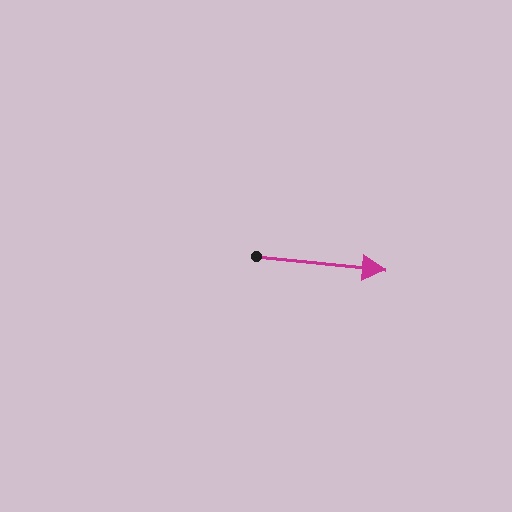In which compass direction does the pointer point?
East.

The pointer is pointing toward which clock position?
Roughly 3 o'clock.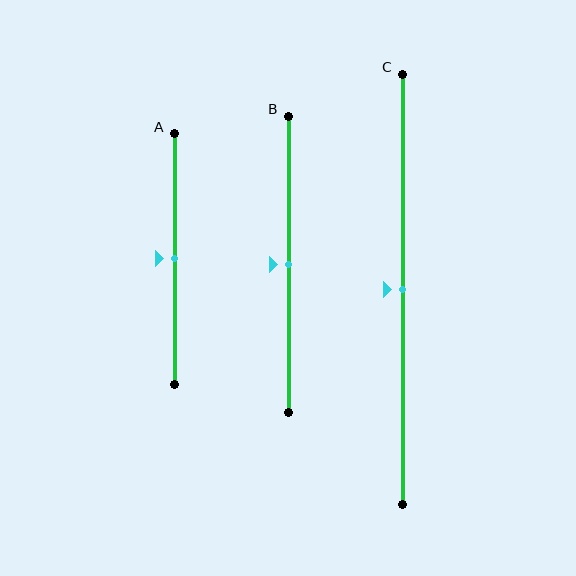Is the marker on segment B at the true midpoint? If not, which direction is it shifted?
Yes, the marker on segment B is at the true midpoint.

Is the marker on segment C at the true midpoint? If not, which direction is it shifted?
Yes, the marker on segment C is at the true midpoint.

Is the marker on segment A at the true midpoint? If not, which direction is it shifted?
Yes, the marker on segment A is at the true midpoint.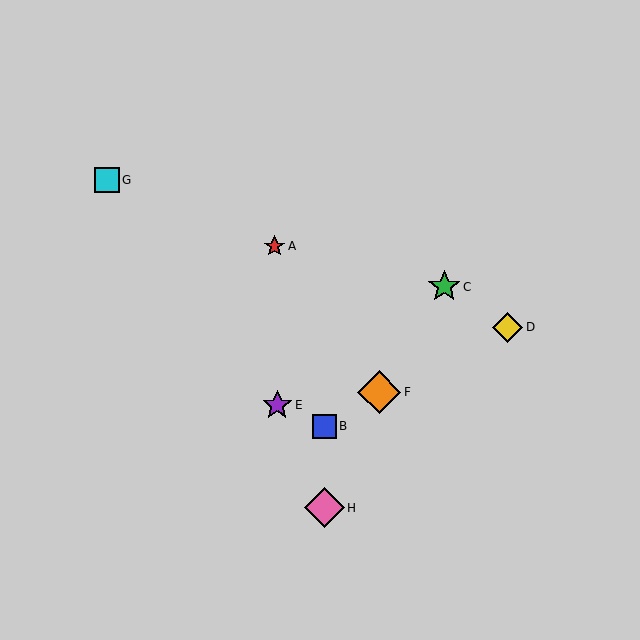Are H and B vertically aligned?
Yes, both are at x≈324.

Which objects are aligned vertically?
Objects B, H are aligned vertically.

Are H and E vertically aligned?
No, H is at x≈324 and E is at x≈277.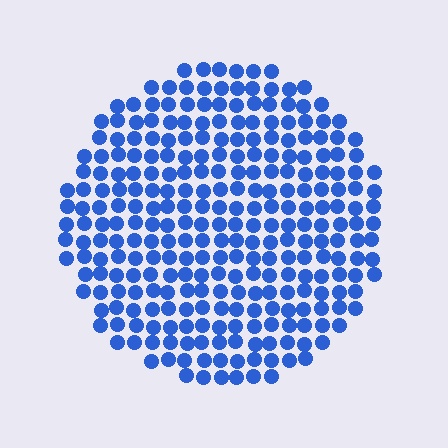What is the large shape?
The large shape is a circle.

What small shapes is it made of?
It is made of small circles.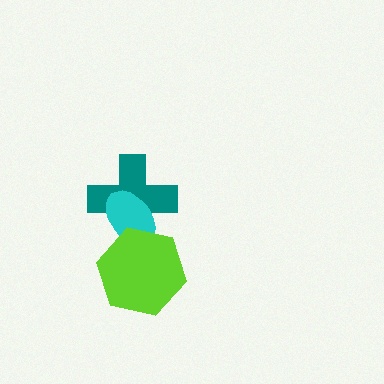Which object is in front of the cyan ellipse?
The lime hexagon is in front of the cyan ellipse.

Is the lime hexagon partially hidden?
No, no other shape covers it.